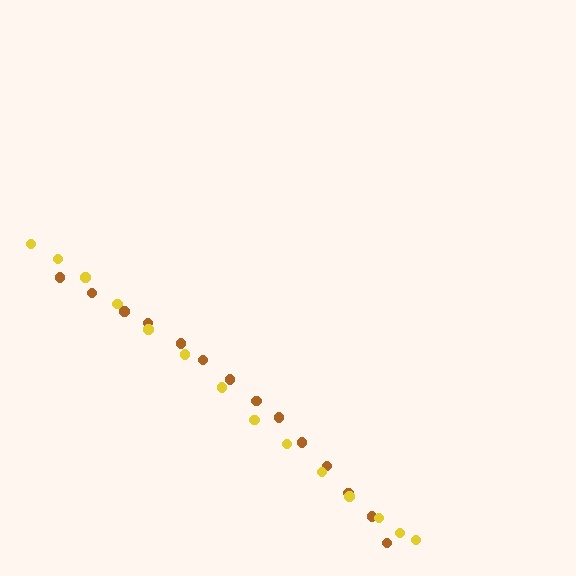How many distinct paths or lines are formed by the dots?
There are 2 distinct paths.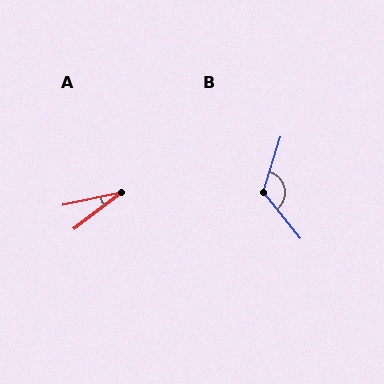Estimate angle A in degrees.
Approximately 26 degrees.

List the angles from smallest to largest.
A (26°), B (124°).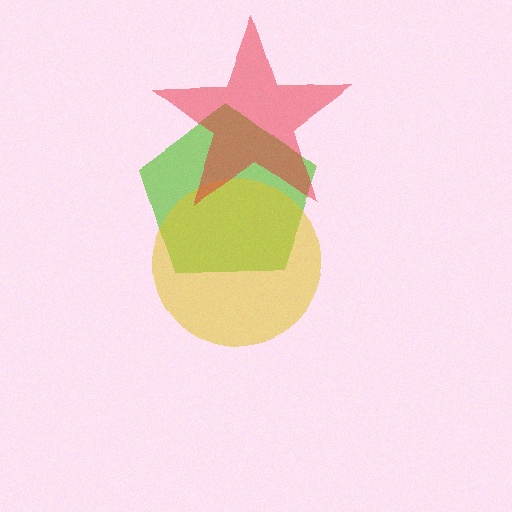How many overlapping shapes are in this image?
There are 3 overlapping shapes in the image.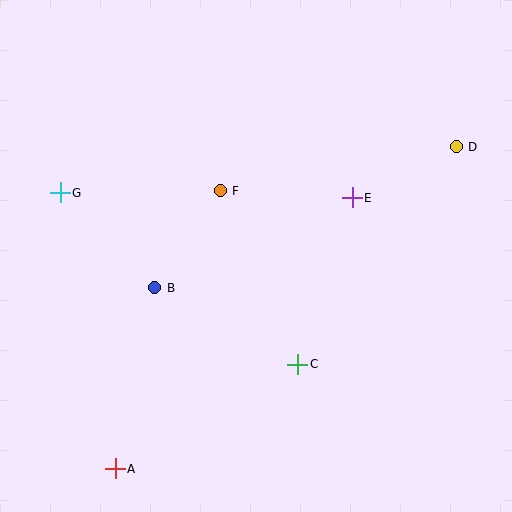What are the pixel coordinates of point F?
Point F is at (220, 191).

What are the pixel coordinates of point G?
Point G is at (60, 193).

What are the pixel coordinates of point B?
Point B is at (155, 288).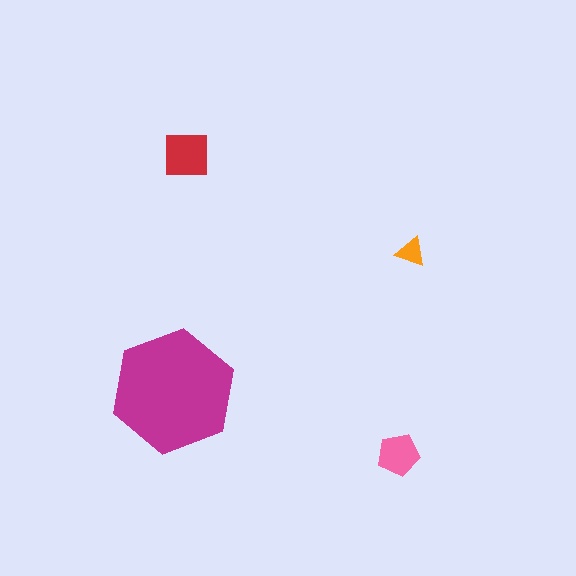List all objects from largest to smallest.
The magenta hexagon, the red square, the pink pentagon, the orange triangle.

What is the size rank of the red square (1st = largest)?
2nd.